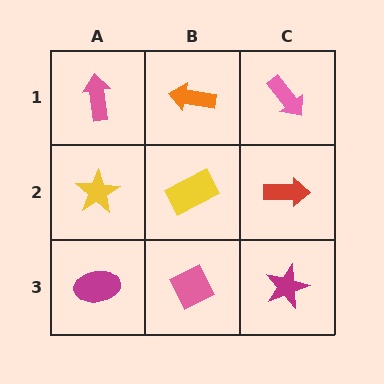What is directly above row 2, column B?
An orange arrow.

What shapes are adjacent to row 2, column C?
A pink arrow (row 1, column C), a magenta star (row 3, column C), a yellow rectangle (row 2, column B).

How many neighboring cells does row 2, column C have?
3.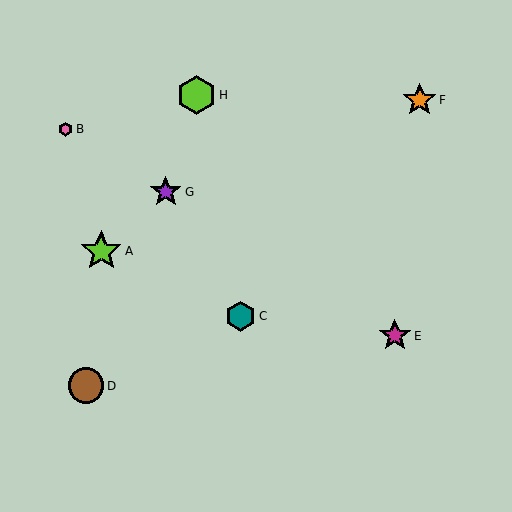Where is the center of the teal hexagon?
The center of the teal hexagon is at (241, 316).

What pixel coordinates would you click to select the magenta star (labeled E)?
Click at (395, 336) to select the magenta star E.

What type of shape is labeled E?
Shape E is a magenta star.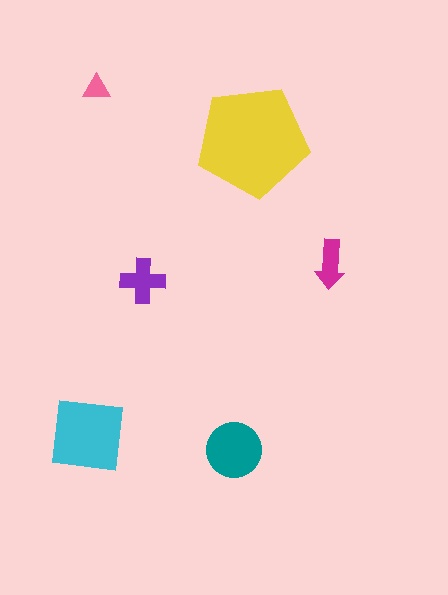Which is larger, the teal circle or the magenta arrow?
The teal circle.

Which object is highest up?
The pink triangle is topmost.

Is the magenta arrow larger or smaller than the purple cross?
Smaller.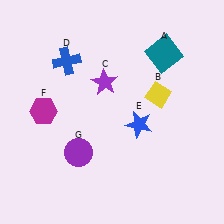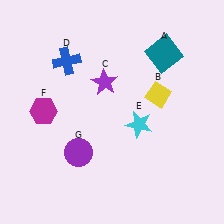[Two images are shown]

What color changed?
The star (E) changed from blue in Image 1 to cyan in Image 2.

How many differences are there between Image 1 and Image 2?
There is 1 difference between the two images.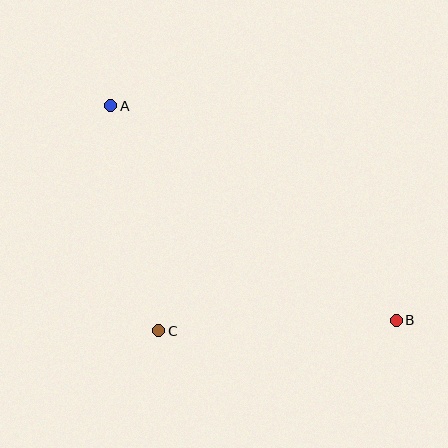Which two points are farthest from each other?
Points A and B are farthest from each other.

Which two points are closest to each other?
Points A and C are closest to each other.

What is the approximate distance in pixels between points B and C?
The distance between B and C is approximately 238 pixels.